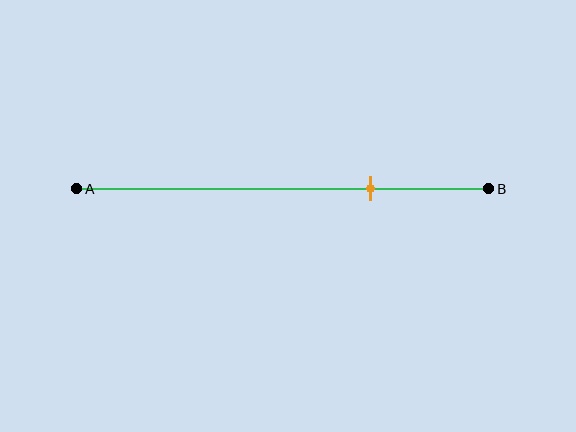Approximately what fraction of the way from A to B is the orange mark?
The orange mark is approximately 70% of the way from A to B.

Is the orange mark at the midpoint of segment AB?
No, the mark is at about 70% from A, not at the 50% midpoint.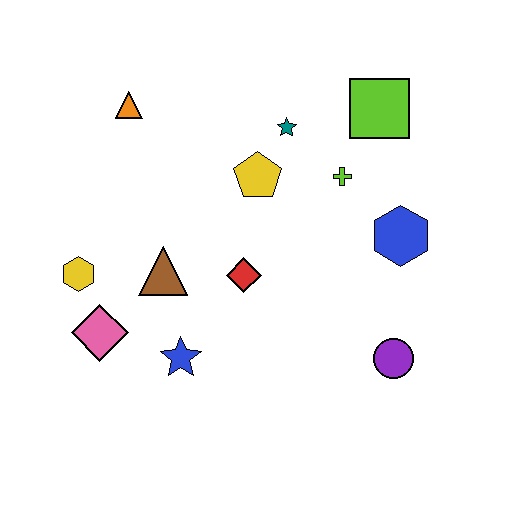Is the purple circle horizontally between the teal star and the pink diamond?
No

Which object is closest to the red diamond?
The brown triangle is closest to the red diamond.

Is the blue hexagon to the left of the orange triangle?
No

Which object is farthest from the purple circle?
The orange triangle is farthest from the purple circle.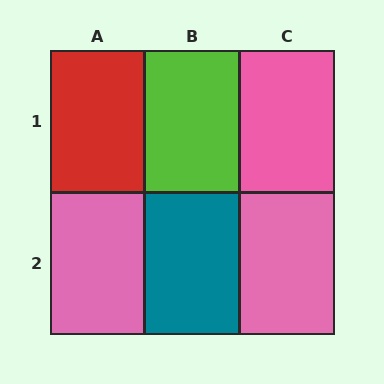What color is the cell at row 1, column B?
Lime.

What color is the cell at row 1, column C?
Pink.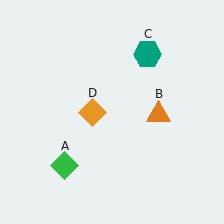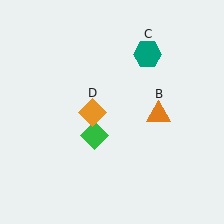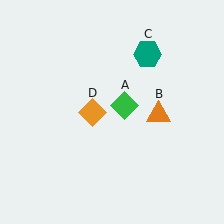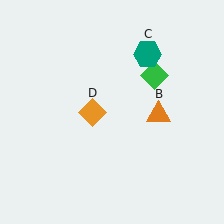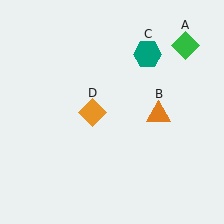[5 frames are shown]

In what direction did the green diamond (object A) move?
The green diamond (object A) moved up and to the right.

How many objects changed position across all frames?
1 object changed position: green diamond (object A).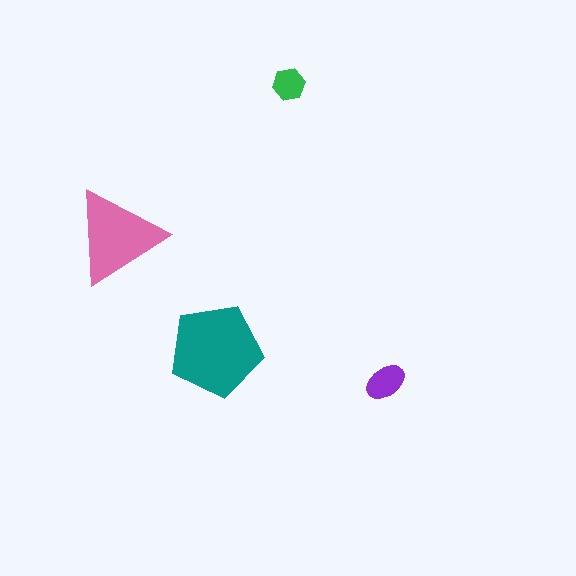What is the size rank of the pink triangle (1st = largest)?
2nd.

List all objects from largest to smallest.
The teal pentagon, the pink triangle, the purple ellipse, the green hexagon.